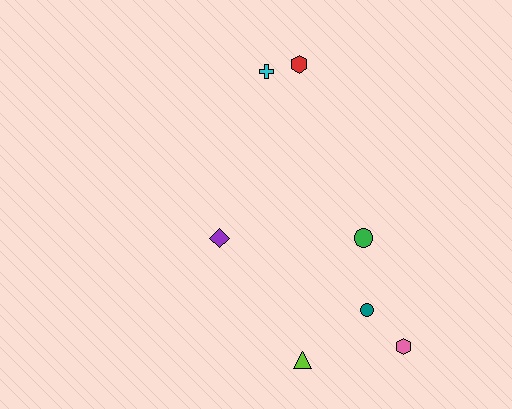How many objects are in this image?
There are 7 objects.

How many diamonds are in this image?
There is 1 diamond.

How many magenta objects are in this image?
There are no magenta objects.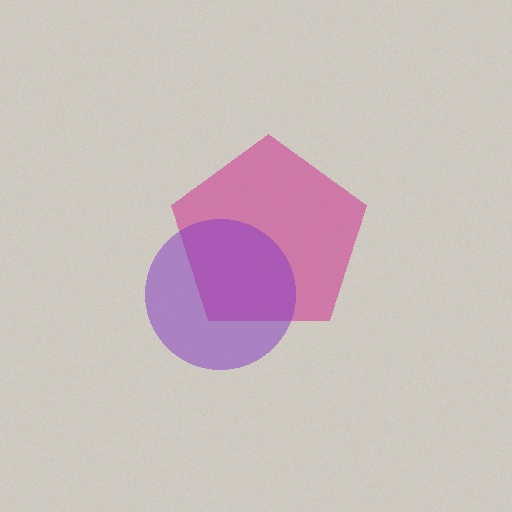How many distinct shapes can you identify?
There are 2 distinct shapes: a magenta pentagon, a purple circle.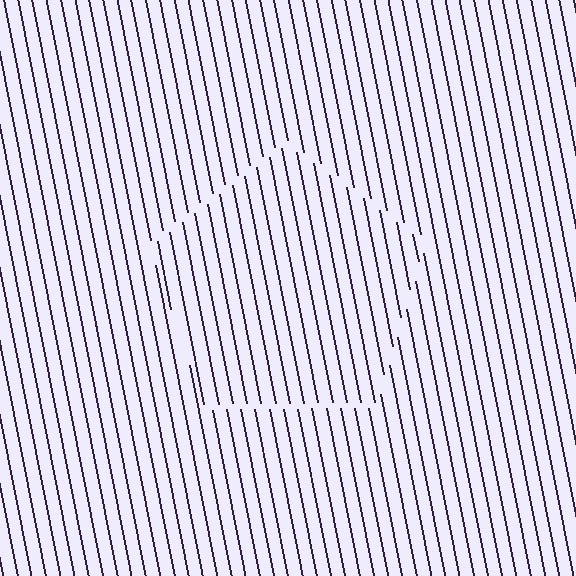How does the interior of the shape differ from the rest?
The interior of the shape contains the same grating, shifted by half a period — the contour is defined by the phase discontinuity where line-ends from the inner and outer gratings abut.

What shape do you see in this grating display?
An illusory pentagon. The interior of the shape contains the same grating, shifted by half a period — the contour is defined by the phase discontinuity where line-ends from the inner and outer gratings abut.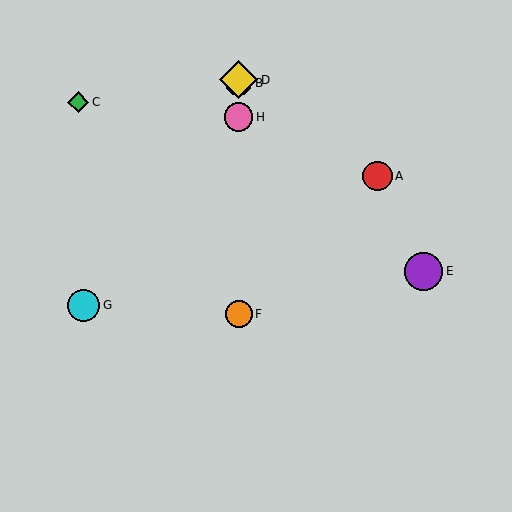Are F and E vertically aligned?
No, F is at x≈239 and E is at x≈424.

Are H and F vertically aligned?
Yes, both are at x≈239.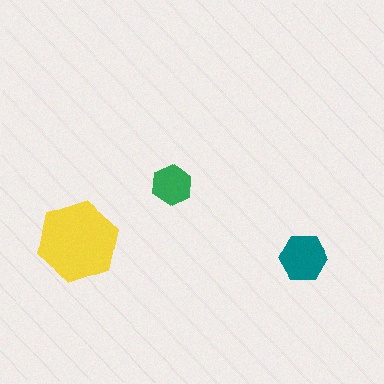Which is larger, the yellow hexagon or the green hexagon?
The yellow one.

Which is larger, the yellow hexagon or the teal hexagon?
The yellow one.